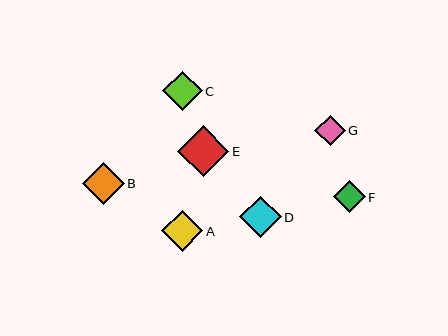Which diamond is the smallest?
Diamond G is the smallest with a size of approximately 30 pixels.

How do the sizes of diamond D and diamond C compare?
Diamond D and diamond C are approximately the same size.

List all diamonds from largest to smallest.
From largest to smallest: E, B, D, A, C, F, G.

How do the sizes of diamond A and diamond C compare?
Diamond A and diamond C are approximately the same size.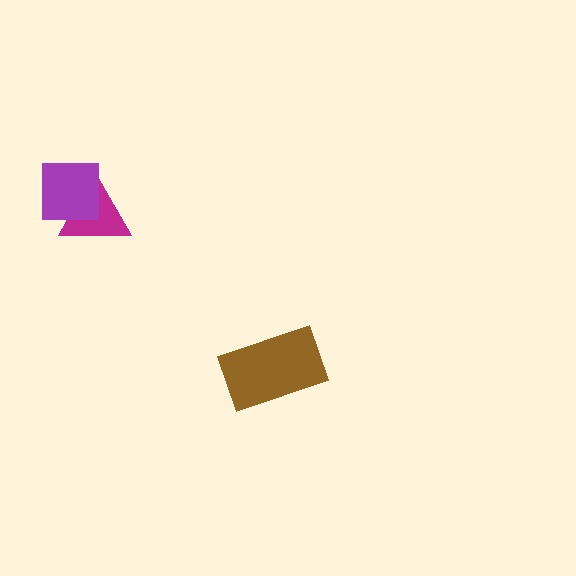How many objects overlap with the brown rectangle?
0 objects overlap with the brown rectangle.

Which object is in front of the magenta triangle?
The purple square is in front of the magenta triangle.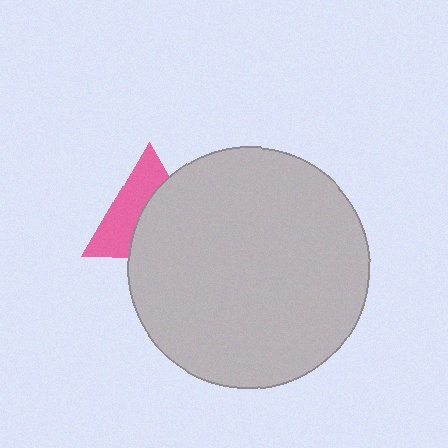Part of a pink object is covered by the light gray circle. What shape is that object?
It is a triangle.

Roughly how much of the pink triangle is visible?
About half of it is visible (roughly 48%).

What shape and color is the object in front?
The object in front is a light gray circle.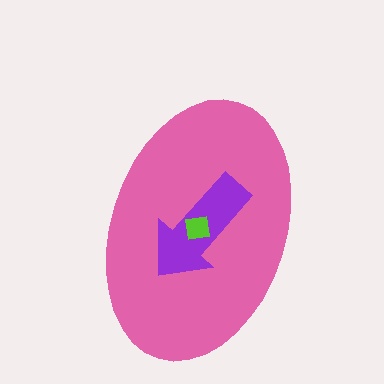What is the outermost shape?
The pink ellipse.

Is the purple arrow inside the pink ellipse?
Yes.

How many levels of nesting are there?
3.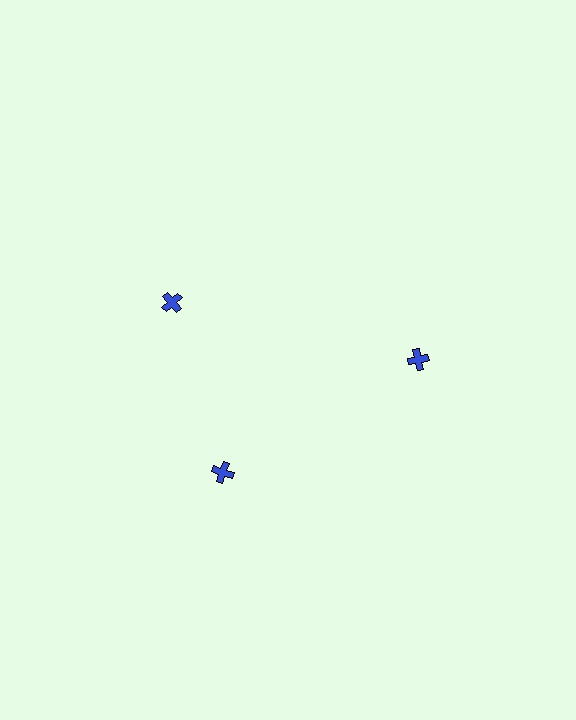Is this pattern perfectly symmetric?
No. The 3 blue crosses are arranged in a ring, but one element near the 11 o'clock position is rotated out of alignment along the ring, breaking the 3-fold rotational symmetry.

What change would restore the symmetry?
The symmetry would be restored by rotating it back into even spacing with its neighbors so that all 3 crosses sit at equal angles and equal distance from the center.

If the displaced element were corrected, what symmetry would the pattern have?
It would have 3-fold rotational symmetry — the pattern would map onto itself every 120 degrees.